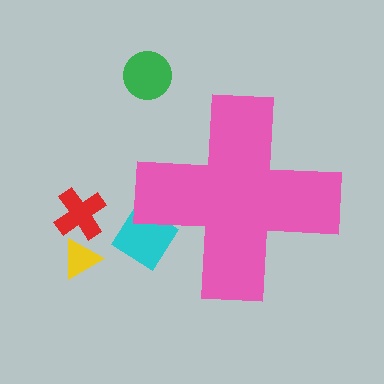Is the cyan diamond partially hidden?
Yes, the cyan diamond is partially hidden behind the pink cross.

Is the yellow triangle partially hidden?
No, the yellow triangle is fully visible.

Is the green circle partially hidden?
No, the green circle is fully visible.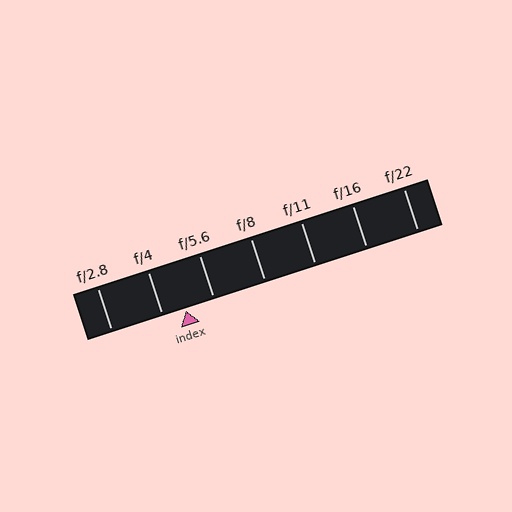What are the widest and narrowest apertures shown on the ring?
The widest aperture shown is f/2.8 and the narrowest is f/22.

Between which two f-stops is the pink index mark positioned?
The index mark is between f/4 and f/5.6.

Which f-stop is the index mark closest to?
The index mark is closest to f/4.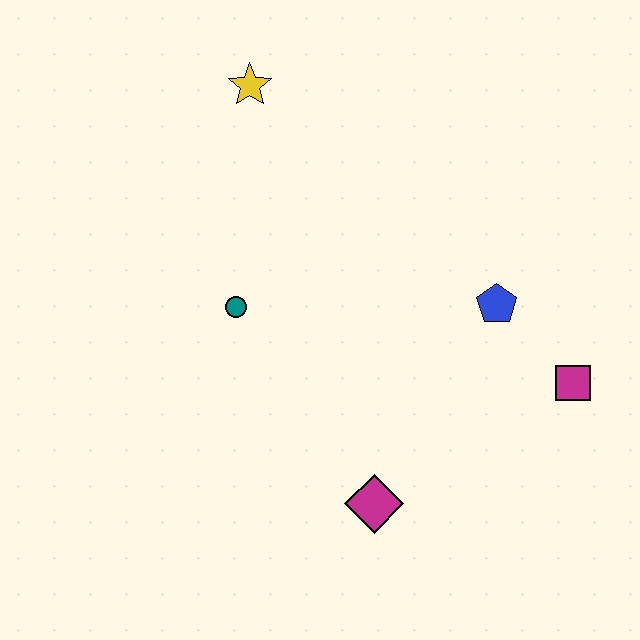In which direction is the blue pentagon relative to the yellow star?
The blue pentagon is to the right of the yellow star.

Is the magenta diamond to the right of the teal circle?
Yes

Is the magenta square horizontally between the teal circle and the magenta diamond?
No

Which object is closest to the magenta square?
The blue pentagon is closest to the magenta square.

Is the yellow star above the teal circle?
Yes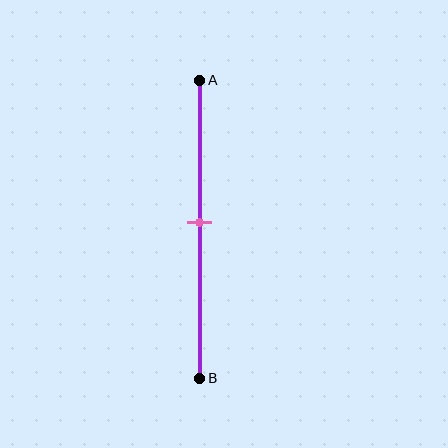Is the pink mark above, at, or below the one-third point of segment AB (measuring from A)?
The pink mark is below the one-third point of segment AB.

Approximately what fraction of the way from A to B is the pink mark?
The pink mark is approximately 50% of the way from A to B.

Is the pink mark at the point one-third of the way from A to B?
No, the mark is at about 50% from A, not at the 33% one-third point.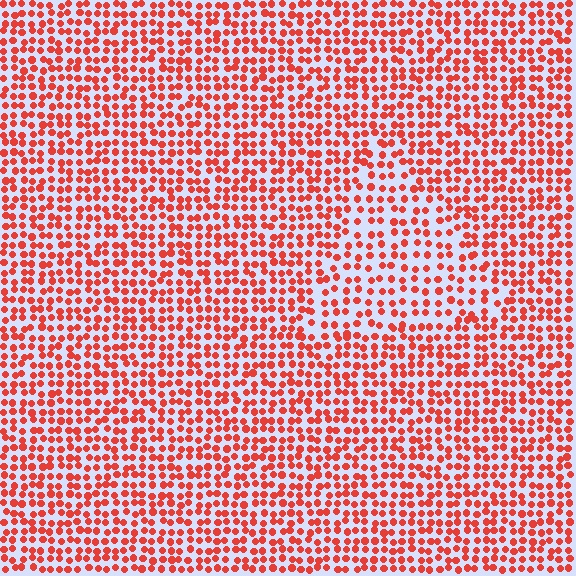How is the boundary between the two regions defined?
The boundary is defined by a change in element density (approximately 1.5x ratio). All elements are the same color, size, and shape.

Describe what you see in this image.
The image contains small red elements arranged at two different densities. A triangle-shaped region is visible where the elements are less densely packed than the surrounding area.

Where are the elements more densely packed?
The elements are more densely packed outside the triangle boundary.